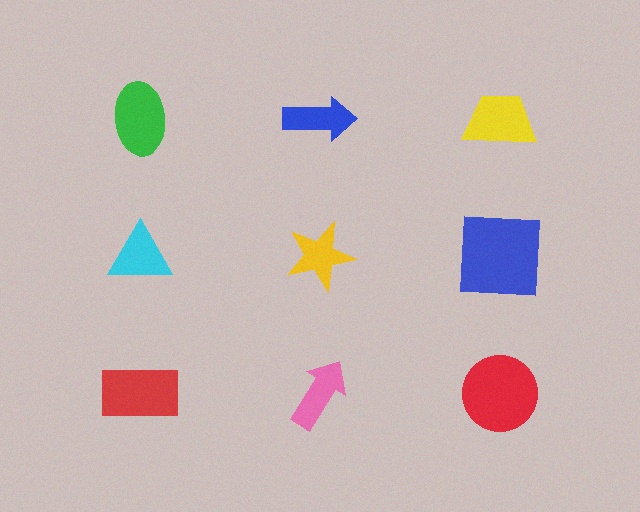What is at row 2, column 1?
A cyan triangle.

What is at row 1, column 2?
A blue arrow.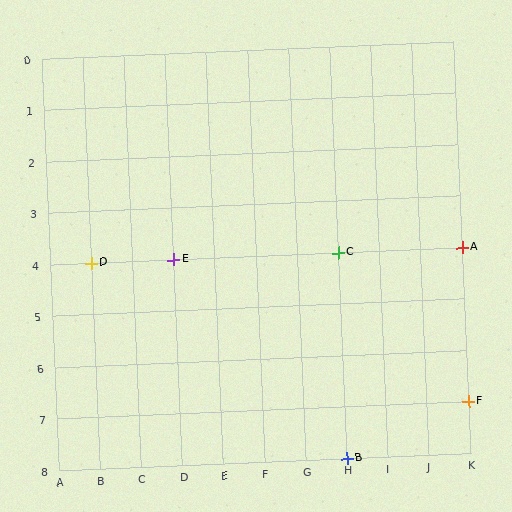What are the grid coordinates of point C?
Point C is at grid coordinates (H, 4).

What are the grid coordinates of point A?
Point A is at grid coordinates (K, 4).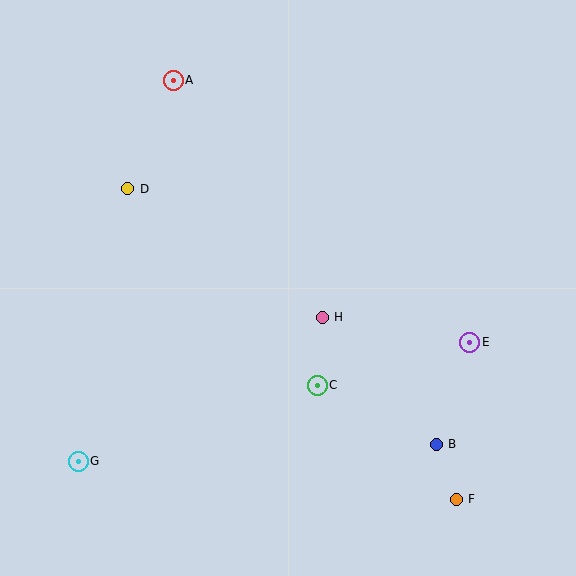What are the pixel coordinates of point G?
Point G is at (78, 461).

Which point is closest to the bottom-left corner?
Point G is closest to the bottom-left corner.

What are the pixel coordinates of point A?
Point A is at (173, 80).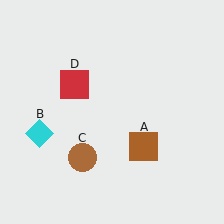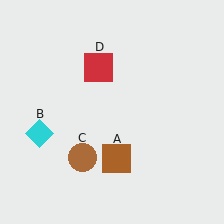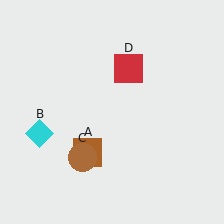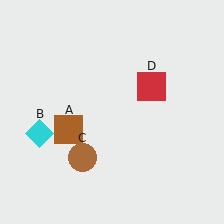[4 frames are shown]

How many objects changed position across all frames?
2 objects changed position: brown square (object A), red square (object D).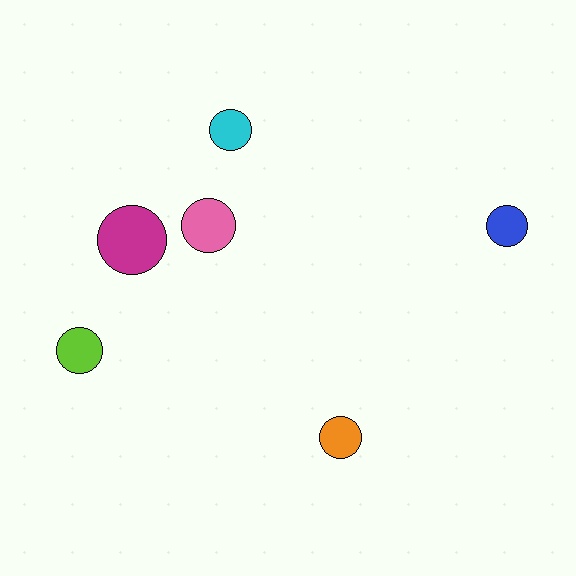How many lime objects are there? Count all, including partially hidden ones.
There is 1 lime object.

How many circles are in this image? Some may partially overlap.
There are 6 circles.